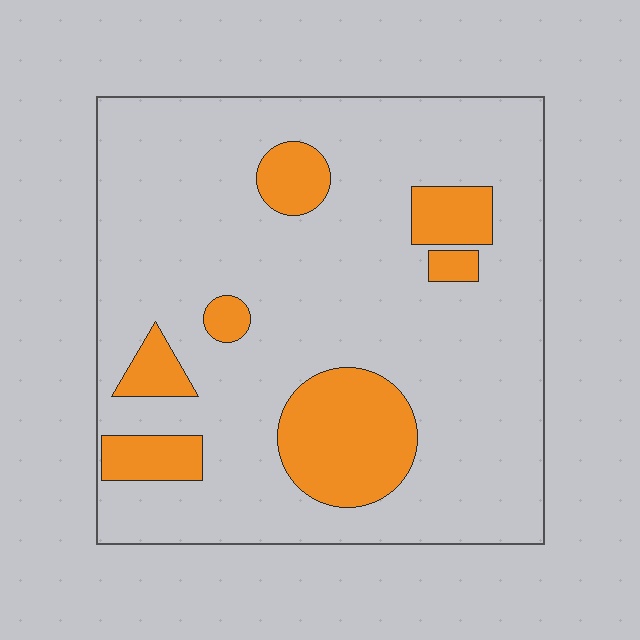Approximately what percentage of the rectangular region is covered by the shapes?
Approximately 20%.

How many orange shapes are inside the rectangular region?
7.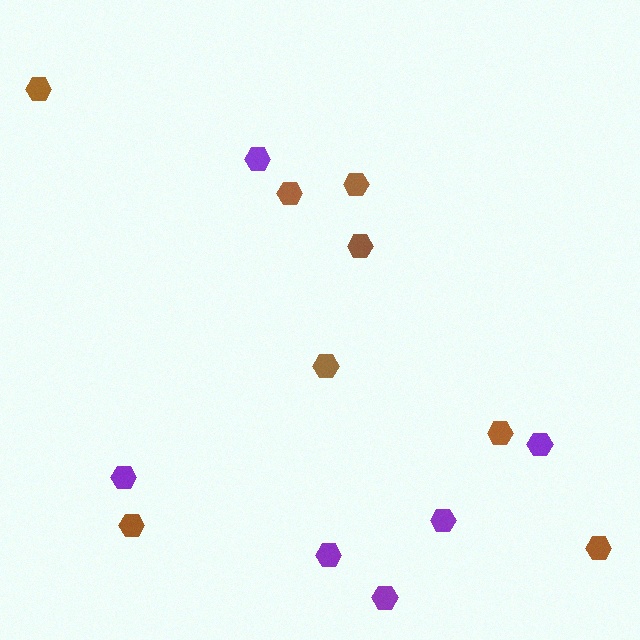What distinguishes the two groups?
There are 2 groups: one group of brown hexagons (8) and one group of purple hexagons (6).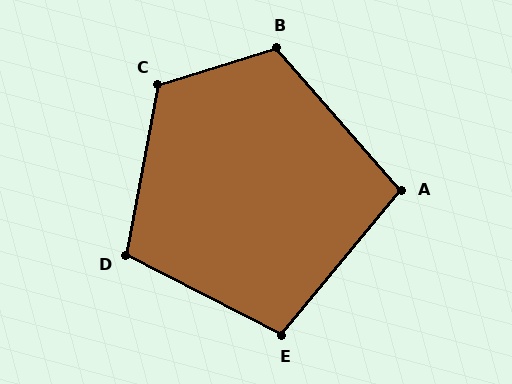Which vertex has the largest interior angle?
C, at approximately 118 degrees.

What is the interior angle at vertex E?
Approximately 103 degrees (obtuse).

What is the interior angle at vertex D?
Approximately 106 degrees (obtuse).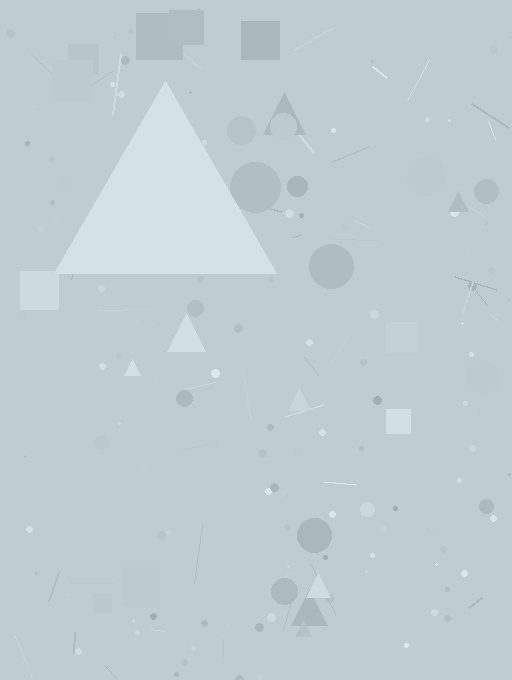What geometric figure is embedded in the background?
A triangle is embedded in the background.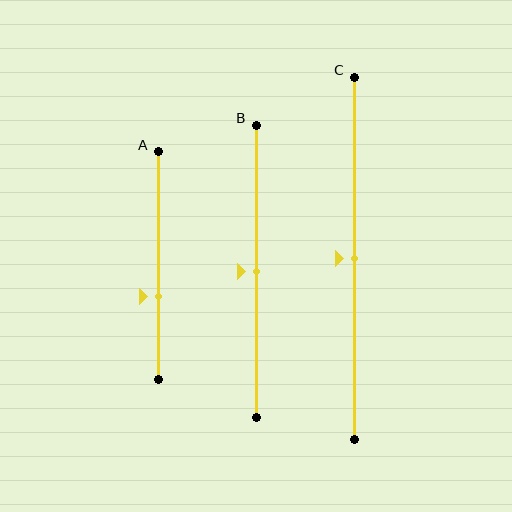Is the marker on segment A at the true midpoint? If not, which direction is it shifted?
No, the marker on segment A is shifted downward by about 14% of the segment length.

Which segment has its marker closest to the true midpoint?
Segment B has its marker closest to the true midpoint.